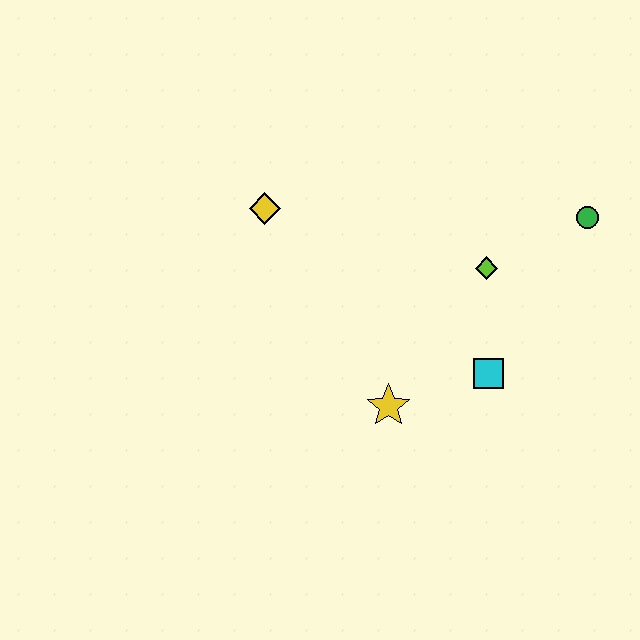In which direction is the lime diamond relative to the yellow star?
The lime diamond is above the yellow star.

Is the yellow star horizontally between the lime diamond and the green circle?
No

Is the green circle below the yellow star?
No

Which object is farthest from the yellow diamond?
The green circle is farthest from the yellow diamond.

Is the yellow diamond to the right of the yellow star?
No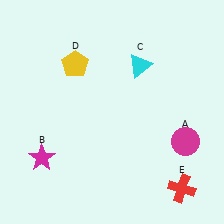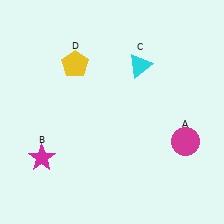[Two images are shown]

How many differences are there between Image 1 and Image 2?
There is 1 difference between the two images.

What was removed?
The red cross (E) was removed in Image 2.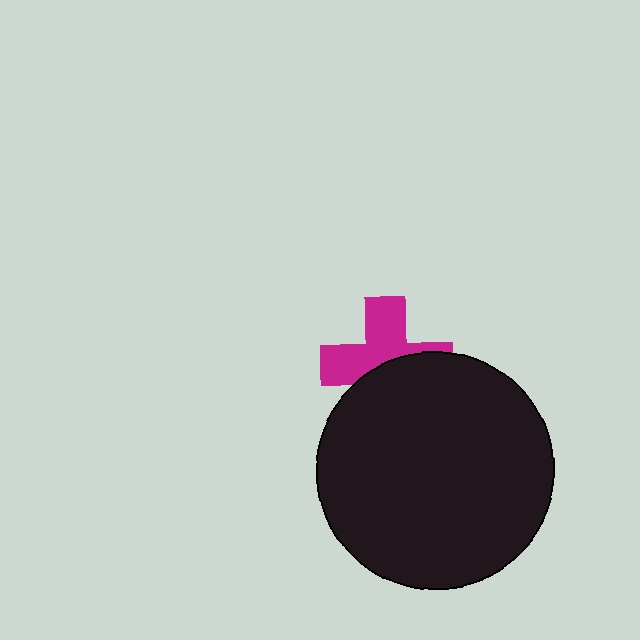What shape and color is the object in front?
The object in front is a black circle.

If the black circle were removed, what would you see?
You would see the complete magenta cross.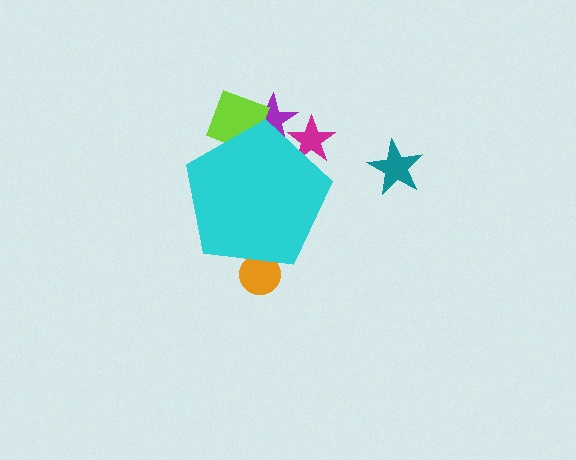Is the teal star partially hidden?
No, the teal star is fully visible.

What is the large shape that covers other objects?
A cyan pentagon.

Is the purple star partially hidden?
Yes, the purple star is partially hidden behind the cyan pentagon.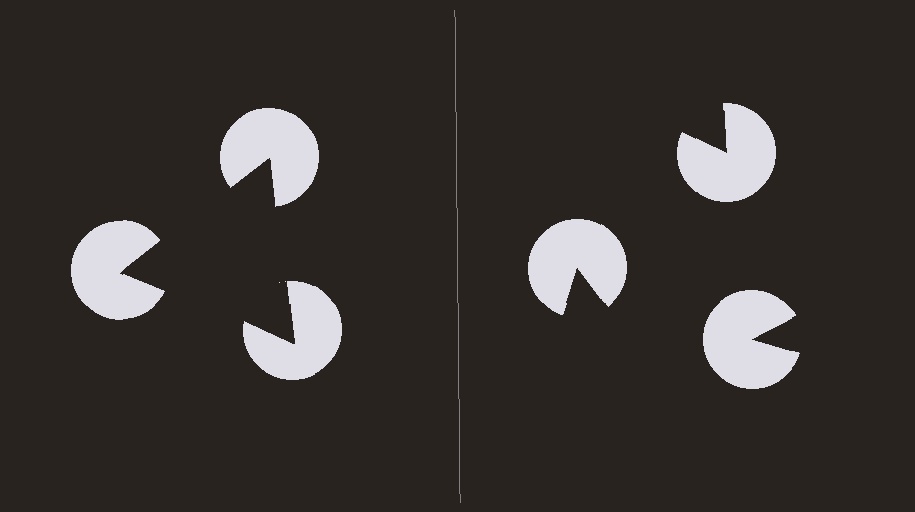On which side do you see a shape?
An illusory triangle appears on the left side. On the right side the wedge cuts are rotated, so no coherent shape forms.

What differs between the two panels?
The pac-man discs are positioned identically on both sides; only the wedge orientations differ. On the left they align to a triangle; on the right they are misaligned.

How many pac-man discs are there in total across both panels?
6 — 3 on each side.